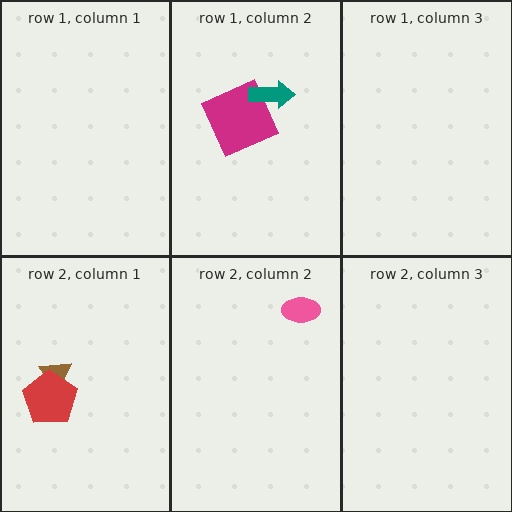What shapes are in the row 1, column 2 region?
The magenta square, the teal arrow.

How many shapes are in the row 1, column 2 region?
2.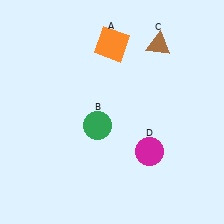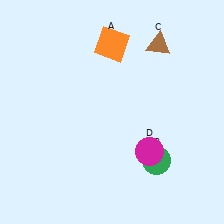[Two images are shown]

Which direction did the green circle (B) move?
The green circle (B) moved right.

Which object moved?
The green circle (B) moved right.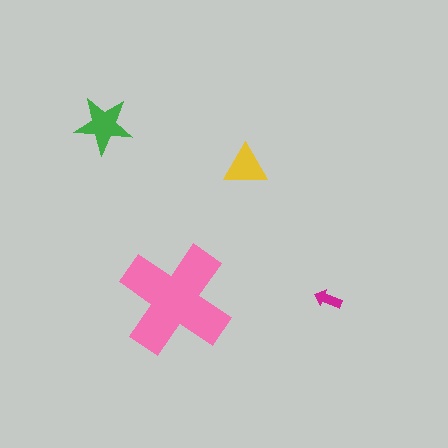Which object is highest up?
The green star is topmost.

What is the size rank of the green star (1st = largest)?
2nd.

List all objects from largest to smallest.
The pink cross, the green star, the yellow triangle, the magenta arrow.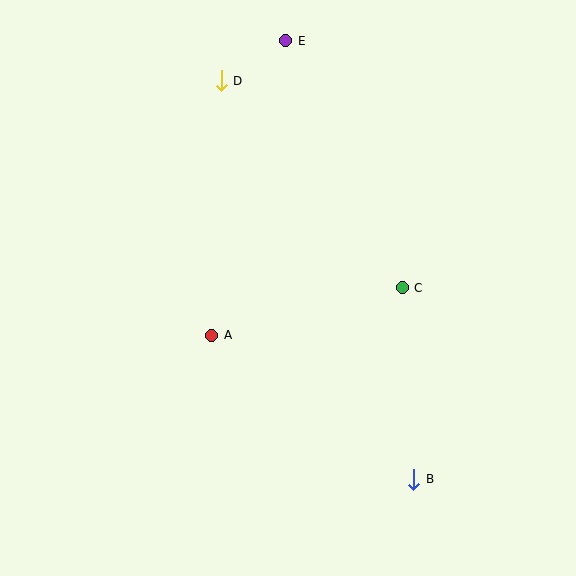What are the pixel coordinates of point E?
Point E is at (286, 41).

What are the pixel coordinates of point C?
Point C is at (402, 288).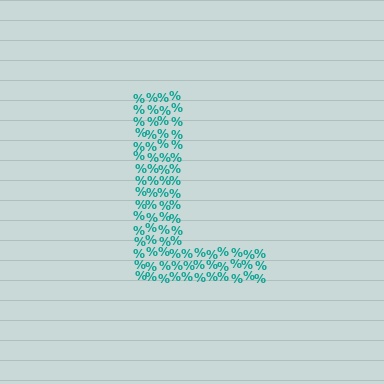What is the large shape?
The large shape is the letter L.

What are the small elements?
The small elements are percent signs.